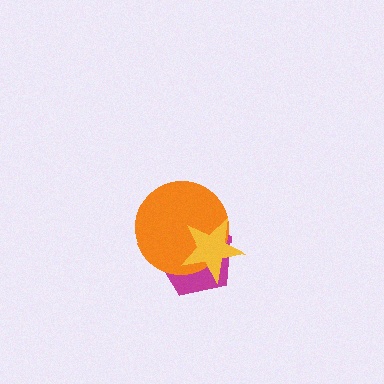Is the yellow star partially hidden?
No, no other shape covers it.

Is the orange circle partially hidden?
Yes, it is partially covered by another shape.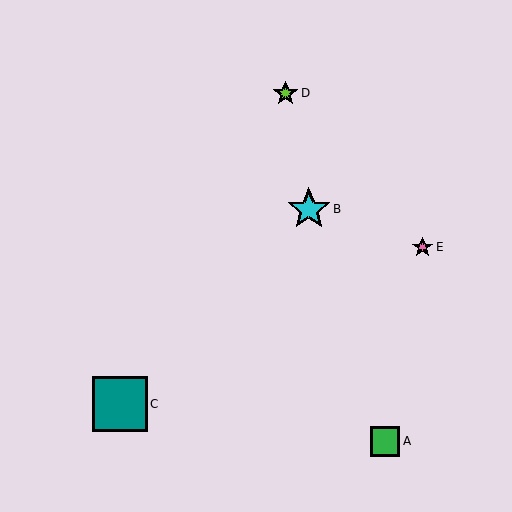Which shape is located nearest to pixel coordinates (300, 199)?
The cyan star (labeled B) at (309, 209) is nearest to that location.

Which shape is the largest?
The teal square (labeled C) is the largest.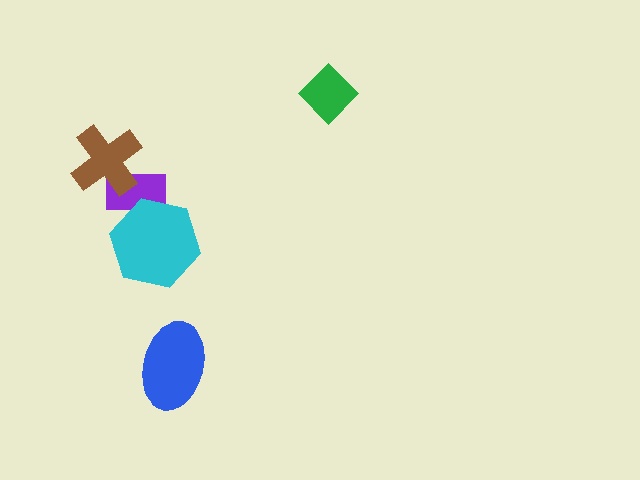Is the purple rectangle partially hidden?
Yes, it is partially covered by another shape.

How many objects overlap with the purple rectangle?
2 objects overlap with the purple rectangle.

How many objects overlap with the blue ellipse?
0 objects overlap with the blue ellipse.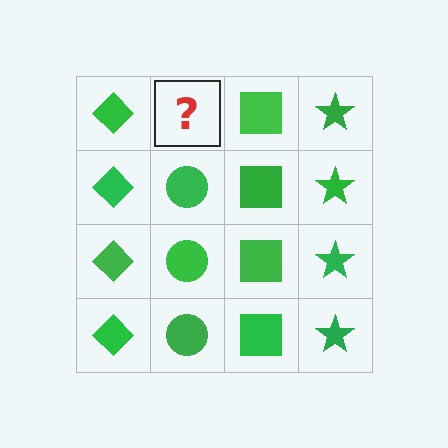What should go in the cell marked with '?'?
The missing cell should contain a green circle.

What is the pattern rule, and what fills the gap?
The rule is that each column has a consistent shape. The gap should be filled with a green circle.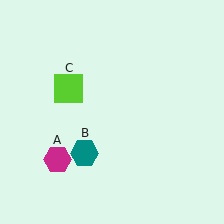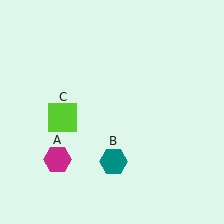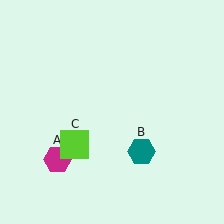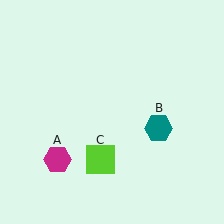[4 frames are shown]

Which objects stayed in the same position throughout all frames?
Magenta hexagon (object A) remained stationary.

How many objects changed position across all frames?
2 objects changed position: teal hexagon (object B), lime square (object C).